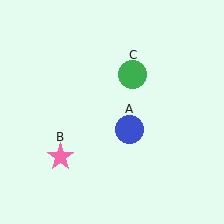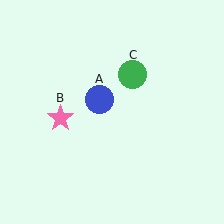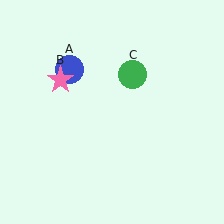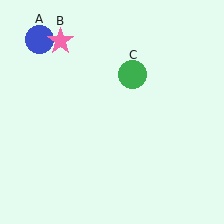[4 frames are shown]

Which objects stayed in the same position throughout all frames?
Green circle (object C) remained stationary.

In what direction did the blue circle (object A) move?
The blue circle (object A) moved up and to the left.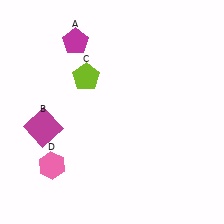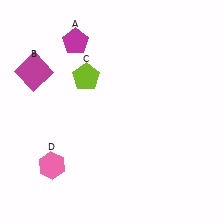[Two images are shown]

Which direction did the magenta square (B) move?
The magenta square (B) moved up.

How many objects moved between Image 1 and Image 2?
1 object moved between the two images.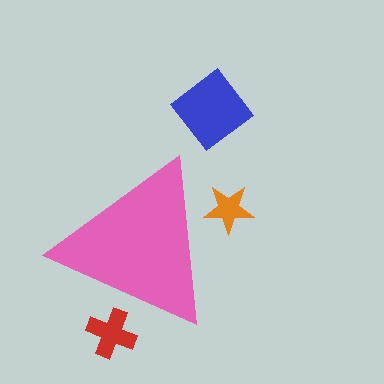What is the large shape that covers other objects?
A pink triangle.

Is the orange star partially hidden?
Yes, the orange star is partially hidden behind the pink triangle.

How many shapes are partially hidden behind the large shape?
2 shapes are partially hidden.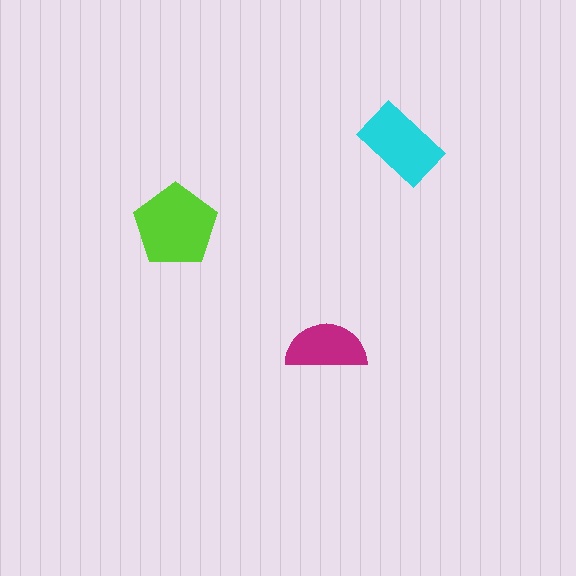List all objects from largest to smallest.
The lime pentagon, the cyan rectangle, the magenta semicircle.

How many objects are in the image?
There are 3 objects in the image.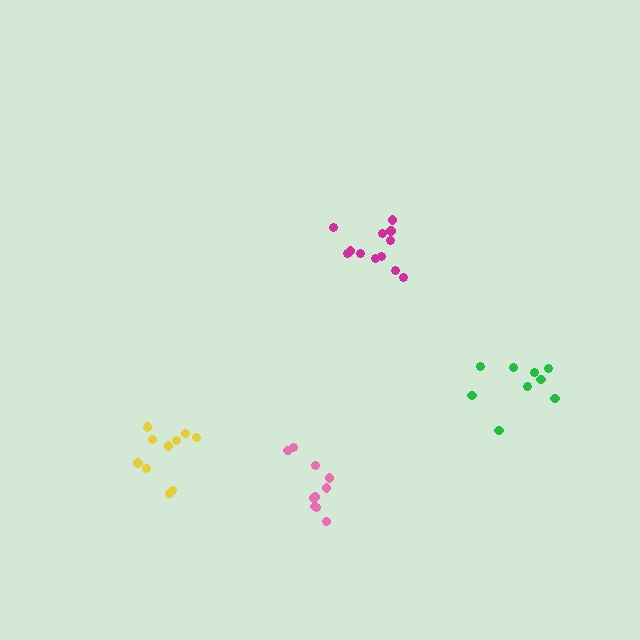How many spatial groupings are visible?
There are 4 spatial groupings.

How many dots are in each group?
Group 1: 12 dots, Group 2: 10 dots, Group 3: 9 dots, Group 4: 10 dots (41 total).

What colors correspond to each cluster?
The clusters are colored: magenta, pink, green, yellow.